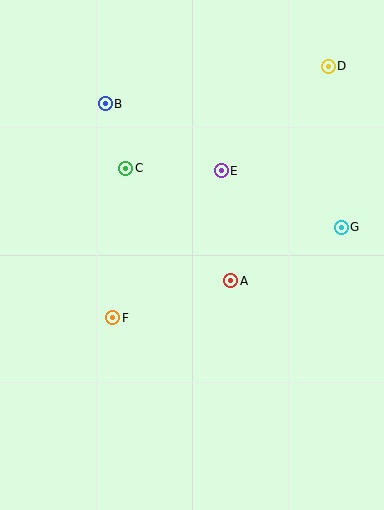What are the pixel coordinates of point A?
Point A is at (231, 281).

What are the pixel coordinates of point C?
Point C is at (126, 168).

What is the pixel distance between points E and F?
The distance between E and F is 183 pixels.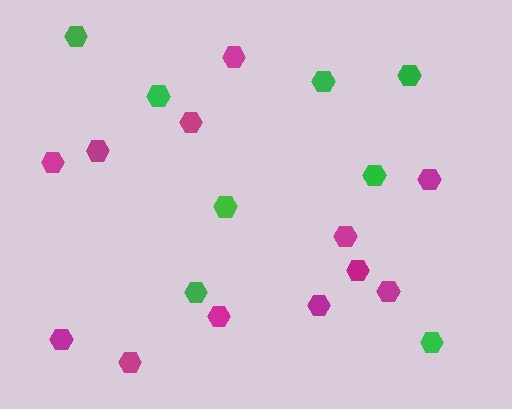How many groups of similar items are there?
There are 2 groups: one group of magenta hexagons (12) and one group of green hexagons (8).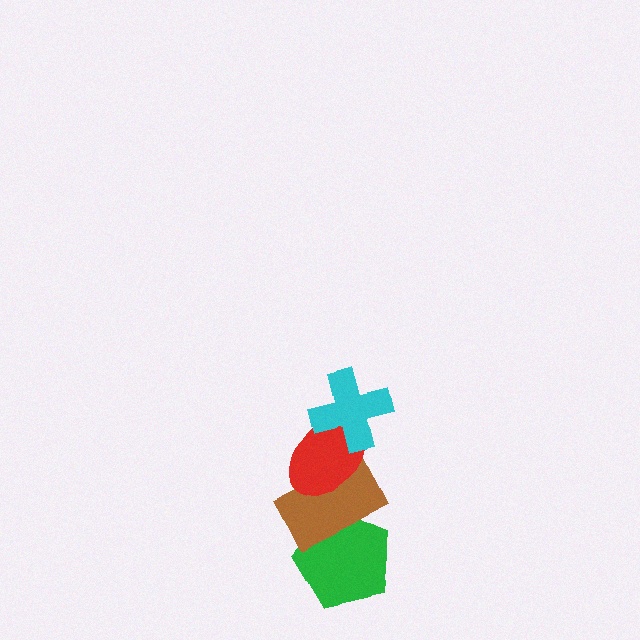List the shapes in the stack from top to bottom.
From top to bottom: the cyan cross, the red ellipse, the brown rectangle, the green pentagon.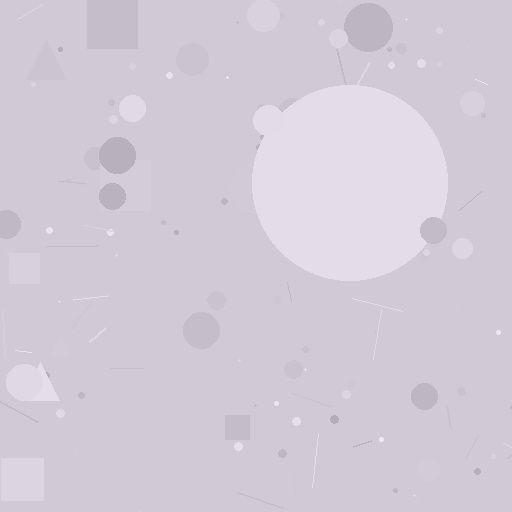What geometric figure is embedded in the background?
A circle is embedded in the background.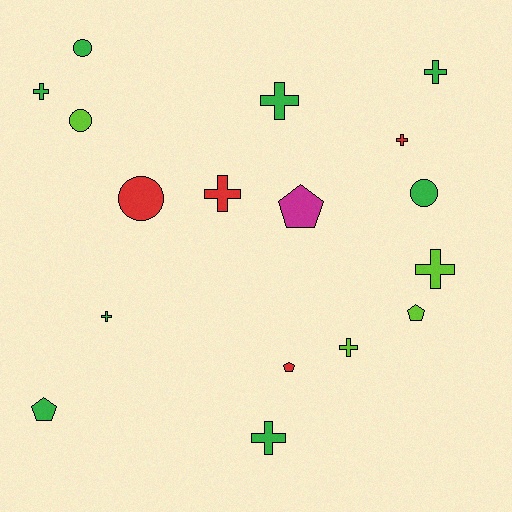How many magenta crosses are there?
There are no magenta crosses.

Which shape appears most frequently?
Cross, with 9 objects.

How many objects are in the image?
There are 17 objects.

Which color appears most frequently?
Green, with 8 objects.